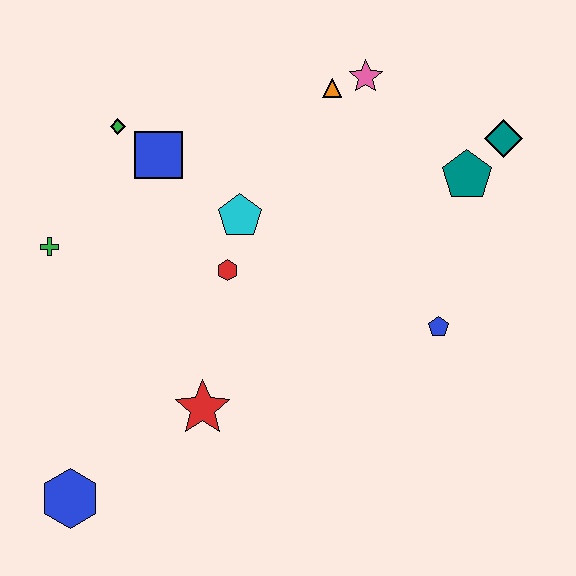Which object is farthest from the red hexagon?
The teal diamond is farthest from the red hexagon.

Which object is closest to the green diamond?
The blue square is closest to the green diamond.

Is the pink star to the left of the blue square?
No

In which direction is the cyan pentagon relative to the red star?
The cyan pentagon is above the red star.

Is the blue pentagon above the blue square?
No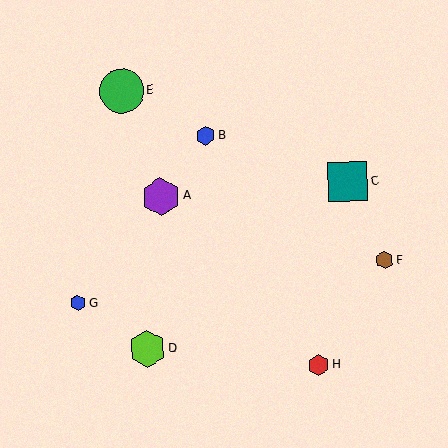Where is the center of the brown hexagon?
The center of the brown hexagon is at (384, 260).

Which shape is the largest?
The green circle (labeled E) is the largest.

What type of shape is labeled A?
Shape A is a purple hexagon.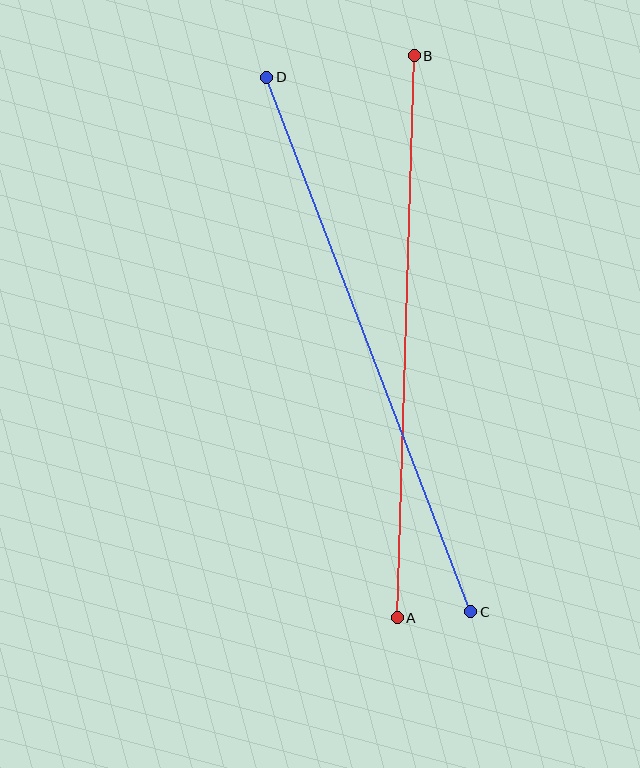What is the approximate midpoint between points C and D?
The midpoint is at approximately (369, 344) pixels.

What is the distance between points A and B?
The distance is approximately 562 pixels.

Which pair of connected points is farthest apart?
Points C and D are farthest apart.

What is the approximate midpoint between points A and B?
The midpoint is at approximately (406, 337) pixels.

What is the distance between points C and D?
The distance is approximately 572 pixels.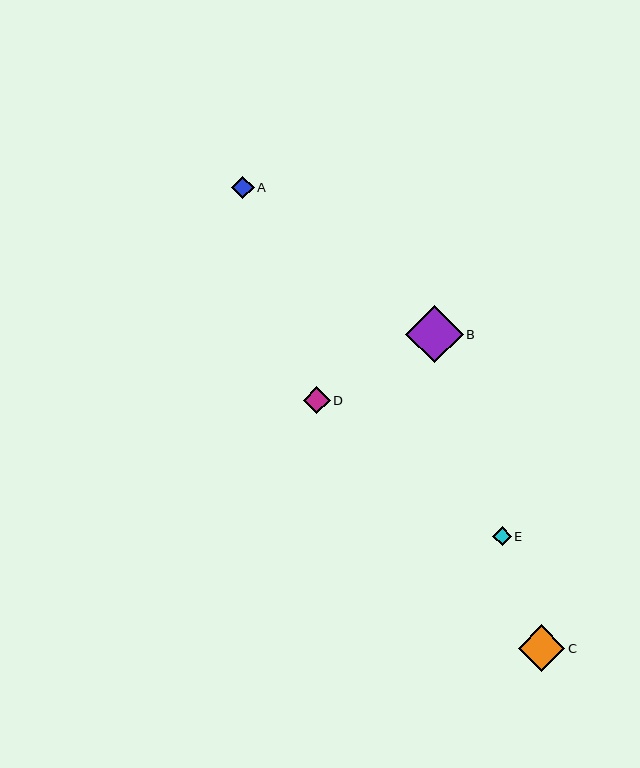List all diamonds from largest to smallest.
From largest to smallest: B, C, D, A, E.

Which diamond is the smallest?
Diamond E is the smallest with a size of approximately 19 pixels.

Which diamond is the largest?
Diamond B is the largest with a size of approximately 58 pixels.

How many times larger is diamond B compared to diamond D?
Diamond B is approximately 2.2 times the size of diamond D.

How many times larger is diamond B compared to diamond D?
Diamond B is approximately 2.2 times the size of diamond D.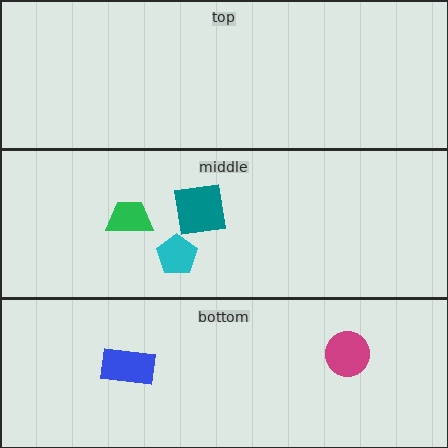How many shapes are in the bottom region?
2.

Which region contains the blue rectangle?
The bottom region.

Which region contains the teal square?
The middle region.